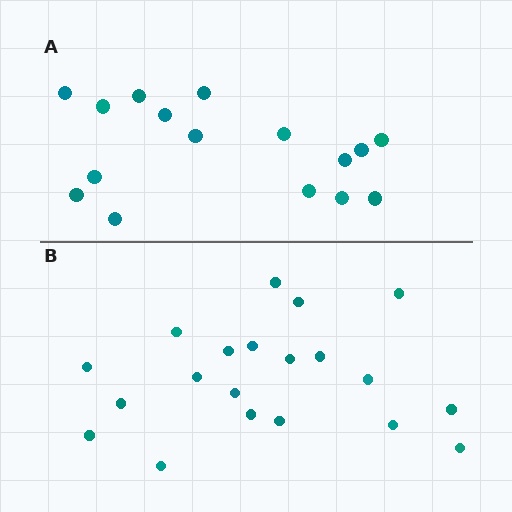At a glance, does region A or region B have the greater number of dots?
Region B (the bottom region) has more dots.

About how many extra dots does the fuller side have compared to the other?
Region B has about 4 more dots than region A.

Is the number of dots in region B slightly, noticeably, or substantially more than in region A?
Region B has noticeably more, but not dramatically so. The ratio is roughly 1.2 to 1.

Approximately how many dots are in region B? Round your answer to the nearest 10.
About 20 dots.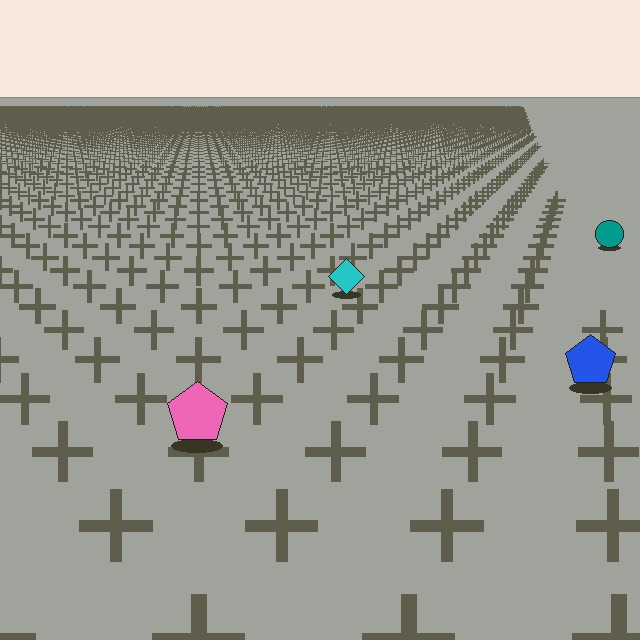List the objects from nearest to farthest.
From nearest to farthest: the pink pentagon, the blue pentagon, the cyan diamond, the teal circle.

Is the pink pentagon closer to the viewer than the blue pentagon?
Yes. The pink pentagon is closer — you can tell from the texture gradient: the ground texture is coarser near it.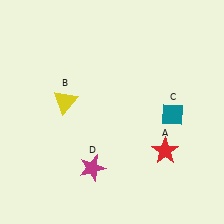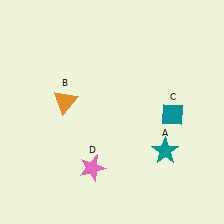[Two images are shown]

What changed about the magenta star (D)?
In Image 1, D is magenta. In Image 2, it changed to pink.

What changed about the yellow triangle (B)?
In Image 1, B is yellow. In Image 2, it changed to orange.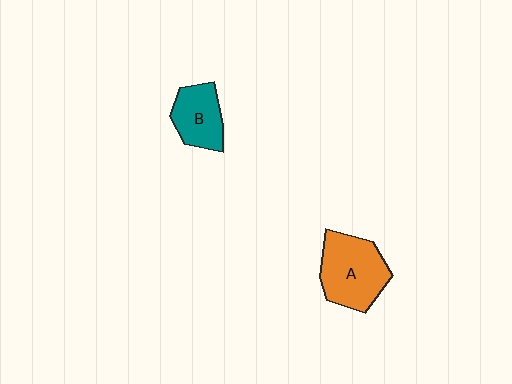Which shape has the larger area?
Shape A (orange).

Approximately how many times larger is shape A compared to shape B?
Approximately 1.5 times.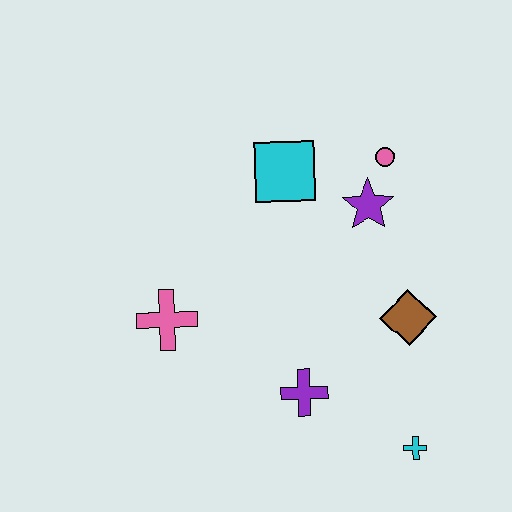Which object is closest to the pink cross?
The purple cross is closest to the pink cross.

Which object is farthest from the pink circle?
The cyan cross is farthest from the pink circle.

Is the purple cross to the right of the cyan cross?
No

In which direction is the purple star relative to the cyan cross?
The purple star is above the cyan cross.